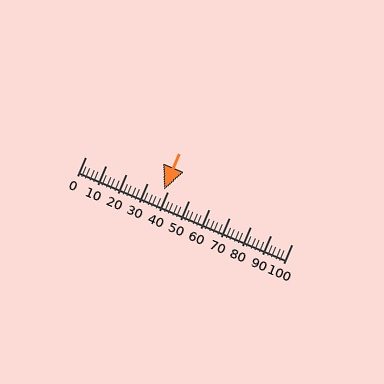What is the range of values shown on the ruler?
The ruler shows values from 0 to 100.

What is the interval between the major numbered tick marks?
The major tick marks are spaced 10 units apart.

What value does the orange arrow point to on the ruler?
The orange arrow points to approximately 38.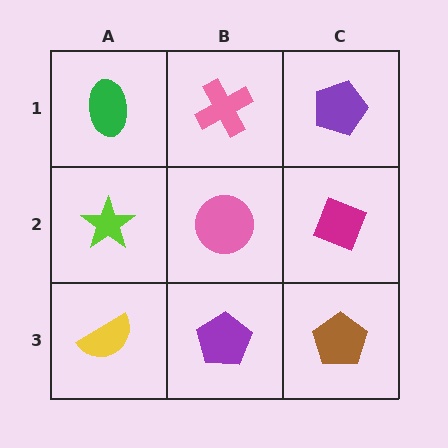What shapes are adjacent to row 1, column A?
A lime star (row 2, column A), a pink cross (row 1, column B).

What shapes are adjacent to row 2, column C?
A purple pentagon (row 1, column C), a brown pentagon (row 3, column C), a pink circle (row 2, column B).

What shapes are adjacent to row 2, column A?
A green ellipse (row 1, column A), a yellow semicircle (row 3, column A), a pink circle (row 2, column B).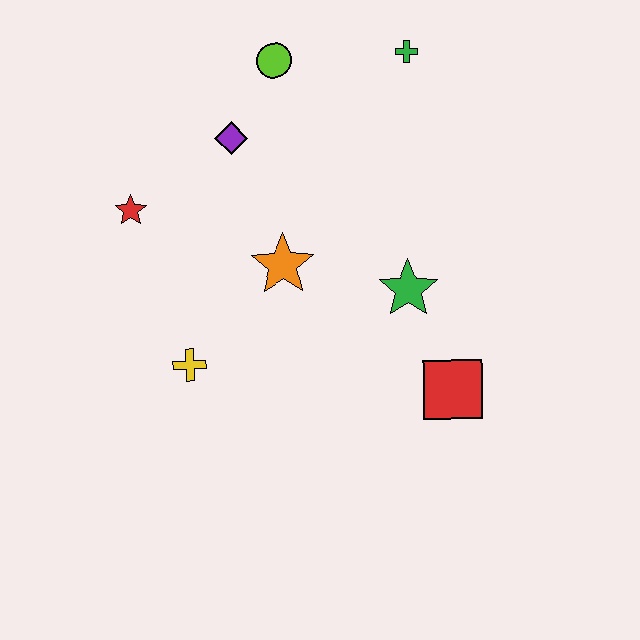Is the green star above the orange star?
No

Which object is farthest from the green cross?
The yellow cross is farthest from the green cross.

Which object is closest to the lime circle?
The purple diamond is closest to the lime circle.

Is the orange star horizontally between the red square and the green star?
No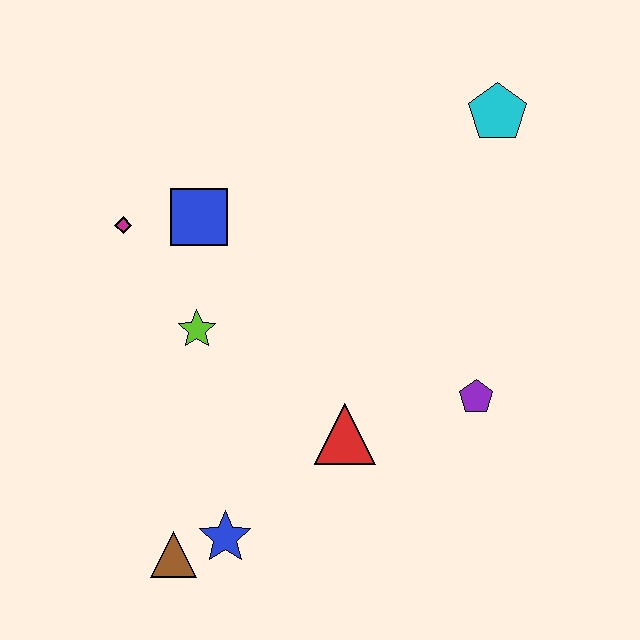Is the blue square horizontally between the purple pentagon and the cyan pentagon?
No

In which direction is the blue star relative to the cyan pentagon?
The blue star is below the cyan pentagon.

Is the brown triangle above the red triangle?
No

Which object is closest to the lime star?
The blue square is closest to the lime star.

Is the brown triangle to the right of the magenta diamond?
Yes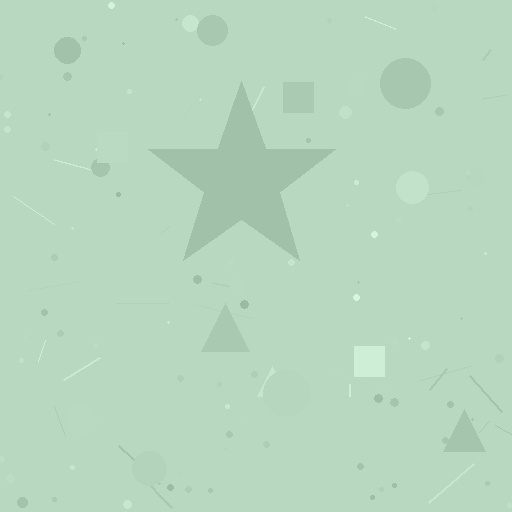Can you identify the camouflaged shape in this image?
The camouflaged shape is a star.